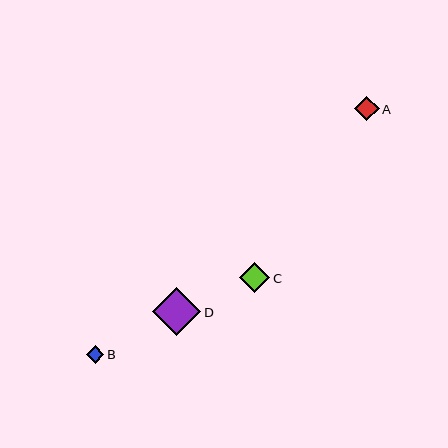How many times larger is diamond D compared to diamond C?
Diamond D is approximately 1.6 times the size of diamond C.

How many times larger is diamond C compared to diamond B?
Diamond C is approximately 1.7 times the size of diamond B.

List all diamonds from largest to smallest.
From largest to smallest: D, C, A, B.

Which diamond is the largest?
Diamond D is the largest with a size of approximately 48 pixels.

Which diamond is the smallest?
Diamond B is the smallest with a size of approximately 17 pixels.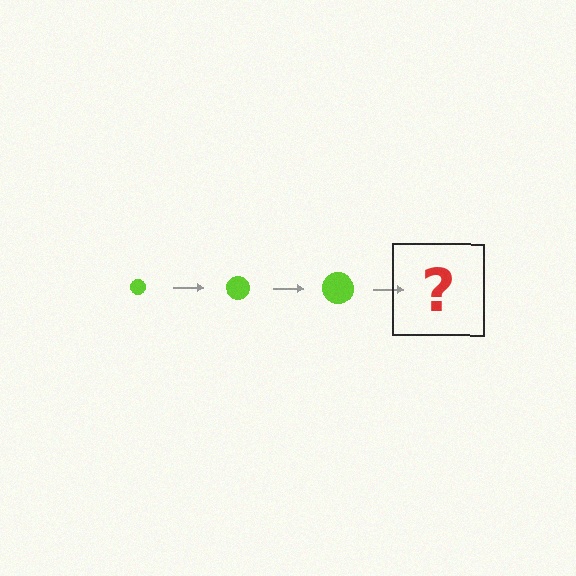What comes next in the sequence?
The next element should be a lime circle, larger than the previous one.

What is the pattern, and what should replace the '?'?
The pattern is that the circle gets progressively larger each step. The '?' should be a lime circle, larger than the previous one.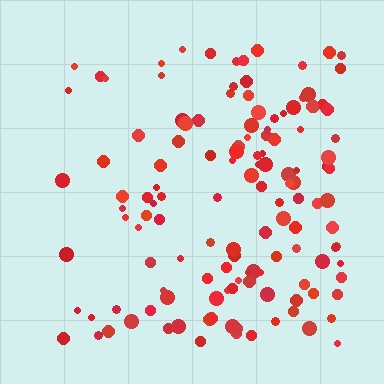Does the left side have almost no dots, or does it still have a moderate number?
Still a moderate number, just noticeably fewer than the right.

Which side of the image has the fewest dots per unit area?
The left.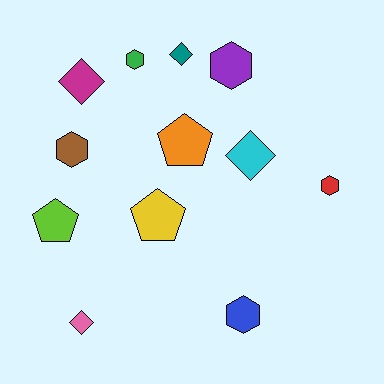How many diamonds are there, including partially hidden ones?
There are 4 diamonds.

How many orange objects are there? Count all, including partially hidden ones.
There is 1 orange object.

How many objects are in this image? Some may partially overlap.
There are 12 objects.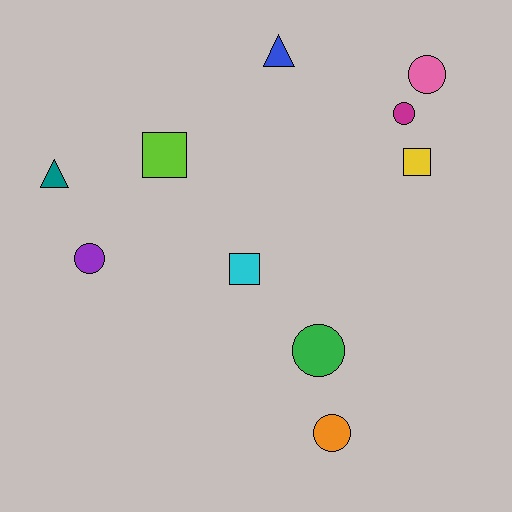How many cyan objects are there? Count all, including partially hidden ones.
There is 1 cyan object.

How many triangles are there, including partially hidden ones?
There are 2 triangles.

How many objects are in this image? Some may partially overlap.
There are 10 objects.